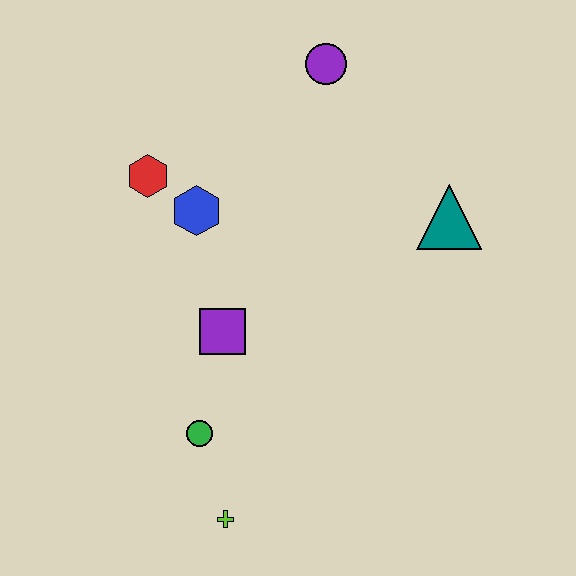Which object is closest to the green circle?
The lime cross is closest to the green circle.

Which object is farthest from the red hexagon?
The lime cross is farthest from the red hexagon.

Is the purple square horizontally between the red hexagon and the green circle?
No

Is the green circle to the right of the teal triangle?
No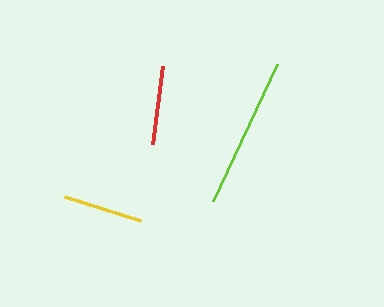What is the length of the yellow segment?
The yellow segment is approximately 80 pixels long.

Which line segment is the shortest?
The red line is the shortest at approximately 78 pixels.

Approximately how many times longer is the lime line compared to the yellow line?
The lime line is approximately 1.9 times the length of the yellow line.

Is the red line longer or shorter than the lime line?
The lime line is longer than the red line.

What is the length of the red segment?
The red segment is approximately 78 pixels long.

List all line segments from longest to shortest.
From longest to shortest: lime, yellow, red.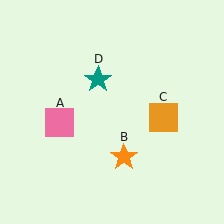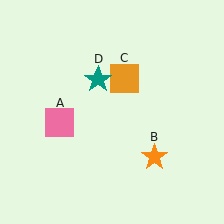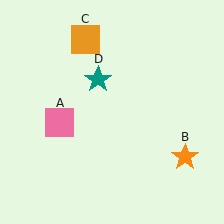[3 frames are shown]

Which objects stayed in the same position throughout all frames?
Pink square (object A) and teal star (object D) remained stationary.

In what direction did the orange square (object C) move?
The orange square (object C) moved up and to the left.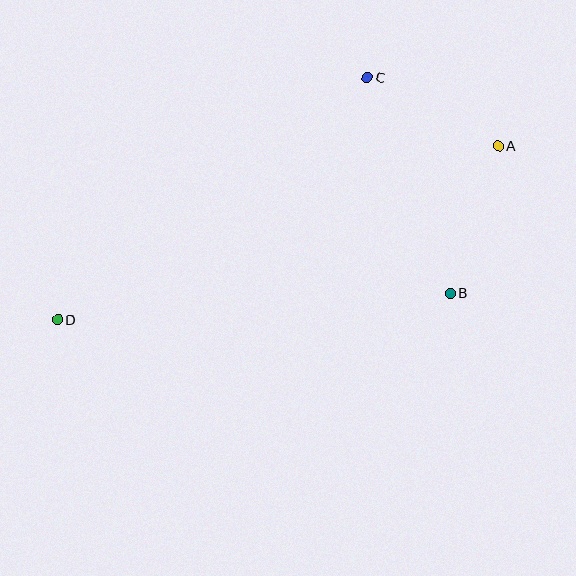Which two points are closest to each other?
Points A and C are closest to each other.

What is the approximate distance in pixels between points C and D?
The distance between C and D is approximately 393 pixels.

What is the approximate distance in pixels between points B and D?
The distance between B and D is approximately 393 pixels.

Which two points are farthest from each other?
Points A and D are farthest from each other.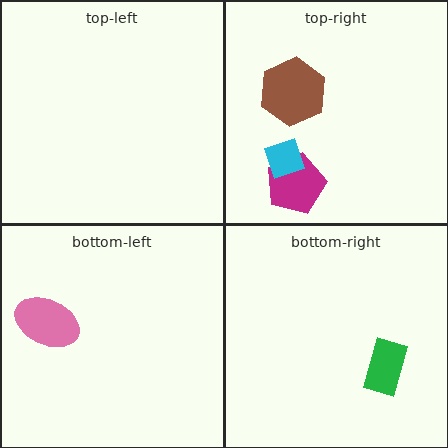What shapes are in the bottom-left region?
The pink ellipse.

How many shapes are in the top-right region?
3.